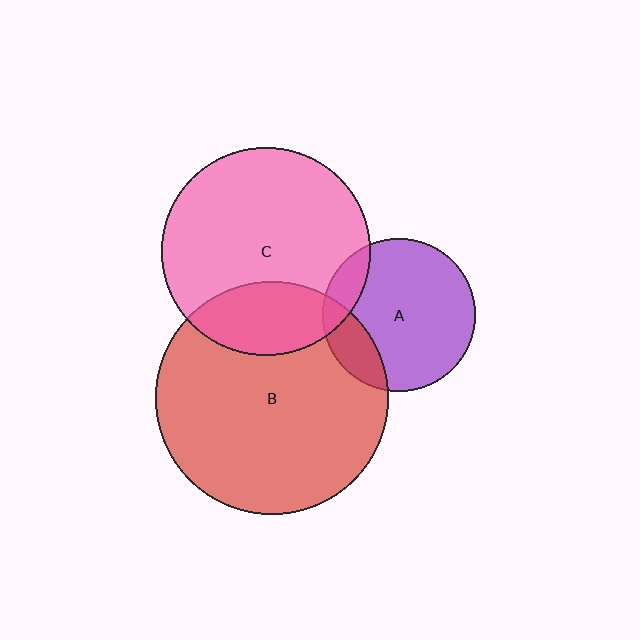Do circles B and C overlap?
Yes.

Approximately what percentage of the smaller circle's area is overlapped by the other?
Approximately 25%.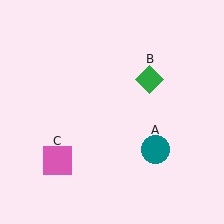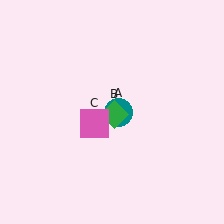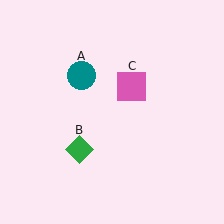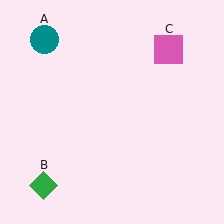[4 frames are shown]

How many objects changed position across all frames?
3 objects changed position: teal circle (object A), green diamond (object B), pink square (object C).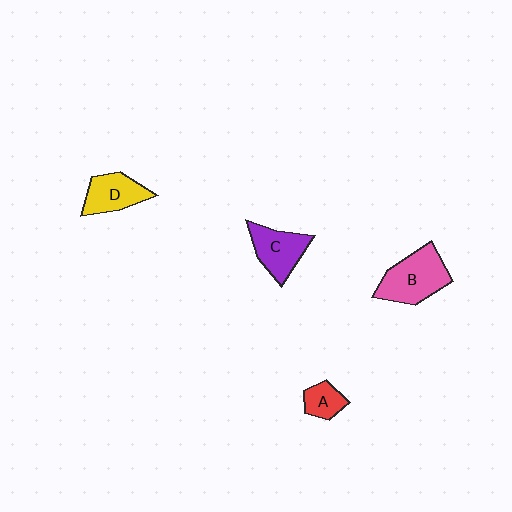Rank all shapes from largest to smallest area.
From largest to smallest: B (pink), C (purple), D (yellow), A (red).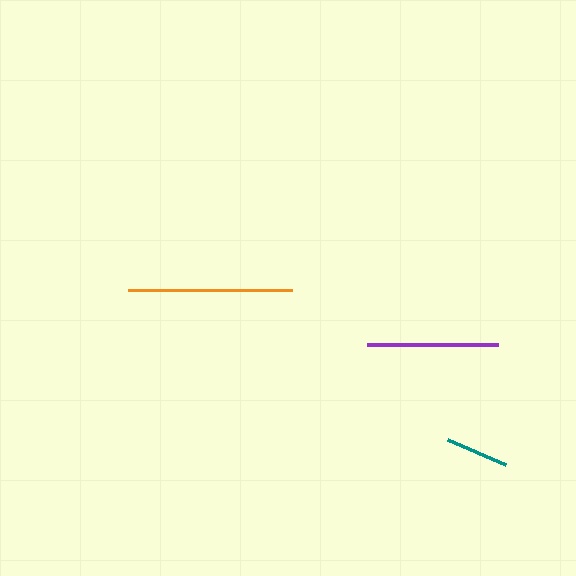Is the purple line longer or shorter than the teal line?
The purple line is longer than the teal line.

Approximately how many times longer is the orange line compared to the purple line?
The orange line is approximately 1.2 times the length of the purple line.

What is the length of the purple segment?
The purple segment is approximately 131 pixels long.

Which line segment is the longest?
The orange line is the longest at approximately 163 pixels.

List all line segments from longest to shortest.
From longest to shortest: orange, purple, teal.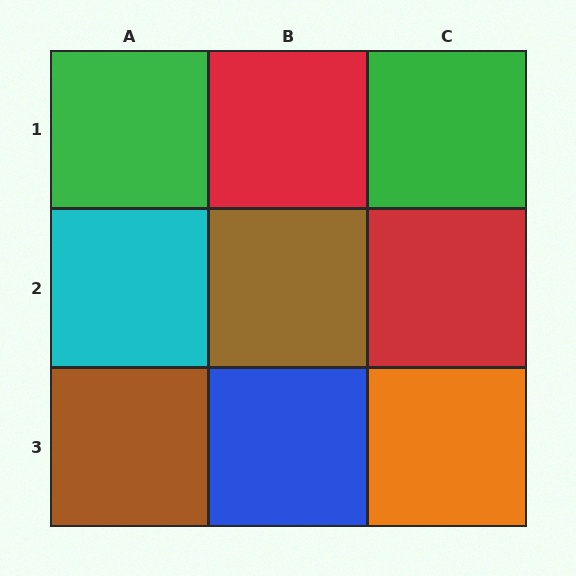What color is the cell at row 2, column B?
Brown.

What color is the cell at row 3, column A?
Brown.